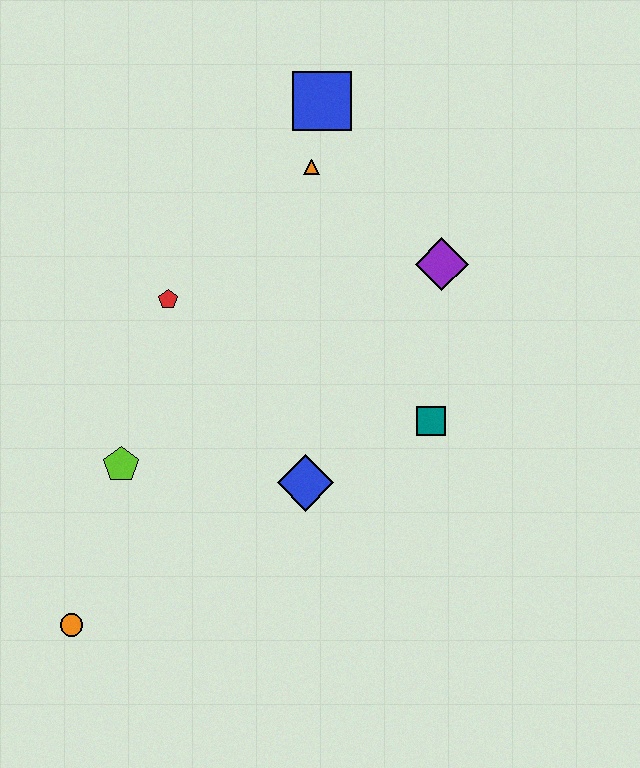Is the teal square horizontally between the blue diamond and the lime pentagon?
No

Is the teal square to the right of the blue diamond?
Yes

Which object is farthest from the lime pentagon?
The blue square is farthest from the lime pentagon.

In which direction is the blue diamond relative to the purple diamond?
The blue diamond is below the purple diamond.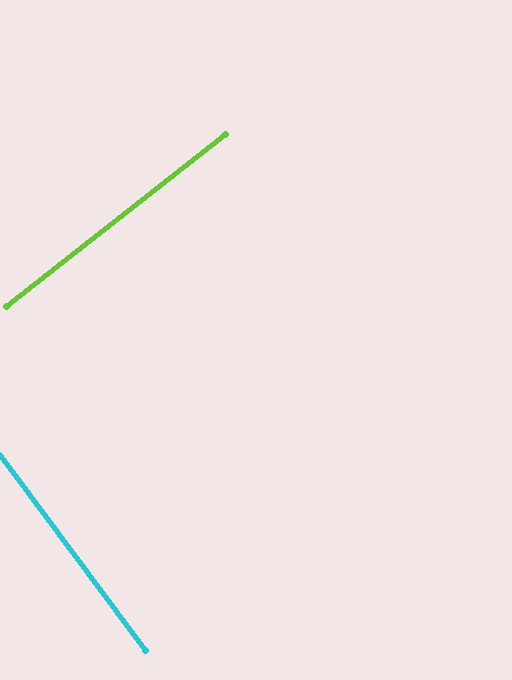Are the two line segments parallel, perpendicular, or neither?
Perpendicular — they meet at approximately 89°.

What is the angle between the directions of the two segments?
Approximately 89 degrees.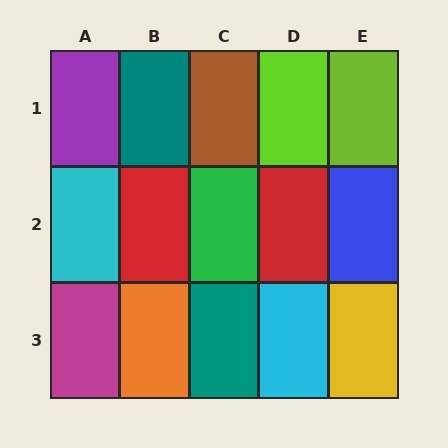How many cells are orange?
1 cell is orange.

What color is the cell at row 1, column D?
Lime.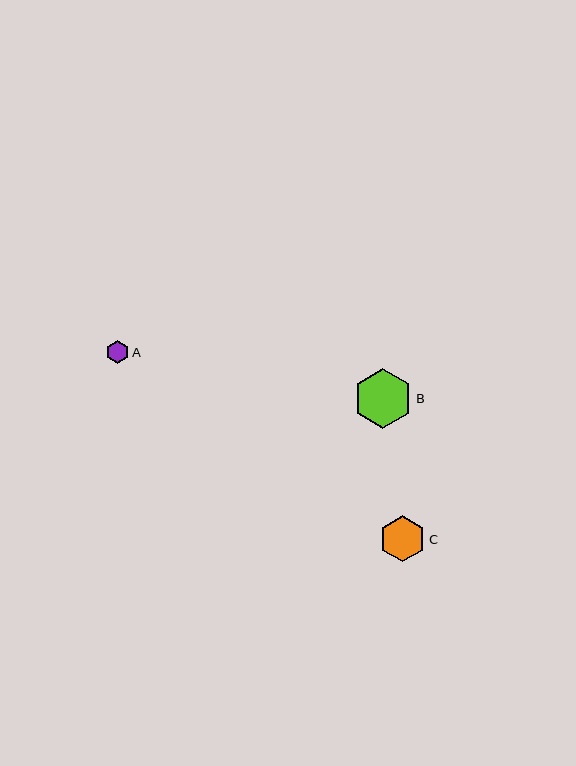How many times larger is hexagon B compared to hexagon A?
Hexagon B is approximately 2.6 times the size of hexagon A.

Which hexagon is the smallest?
Hexagon A is the smallest with a size of approximately 23 pixels.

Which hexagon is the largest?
Hexagon B is the largest with a size of approximately 60 pixels.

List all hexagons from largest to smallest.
From largest to smallest: B, C, A.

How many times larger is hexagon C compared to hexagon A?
Hexagon C is approximately 2.0 times the size of hexagon A.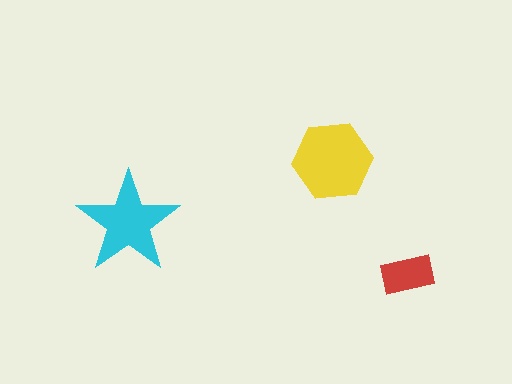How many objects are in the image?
There are 3 objects in the image.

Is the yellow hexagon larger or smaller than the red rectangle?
Larger.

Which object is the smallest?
The red rectangle.